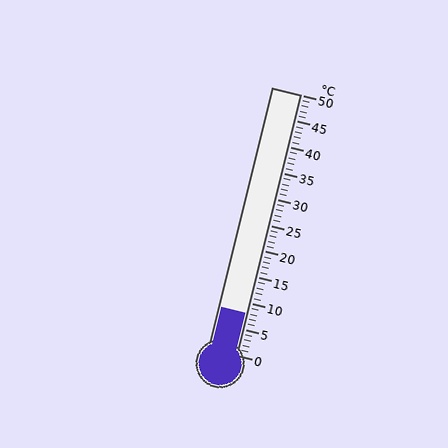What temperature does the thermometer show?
The thermometer shows approximately 8°C.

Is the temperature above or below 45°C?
The temperature is below 45°C.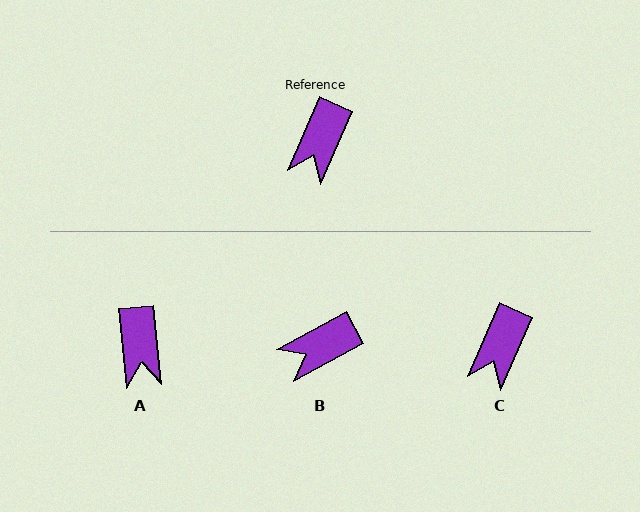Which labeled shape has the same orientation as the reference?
C.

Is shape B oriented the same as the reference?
No, it is off by about 38 degrees.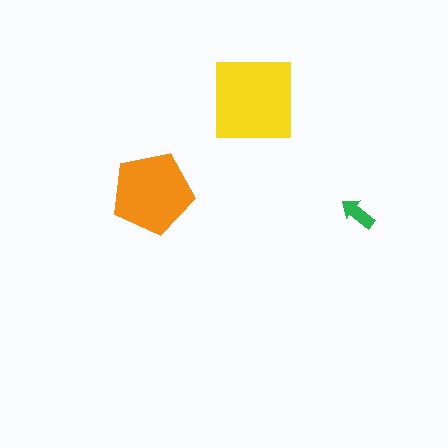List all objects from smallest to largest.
The green arrow, the orange pentagon, the yellow square.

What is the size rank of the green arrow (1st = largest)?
3rd.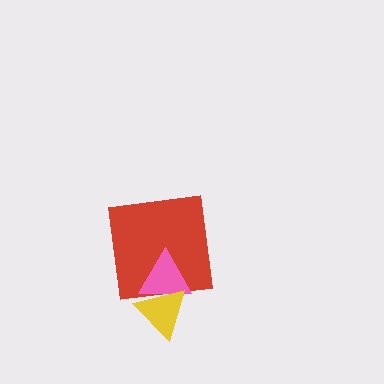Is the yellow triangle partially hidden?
No, no other shape covers it.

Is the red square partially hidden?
Yes, it is partially covered by another shape.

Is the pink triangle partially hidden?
Yes, it is partially covered by another shape.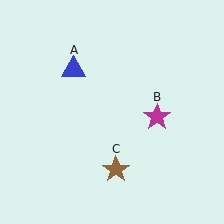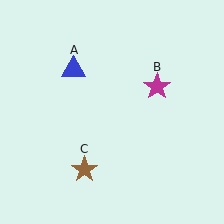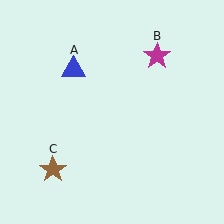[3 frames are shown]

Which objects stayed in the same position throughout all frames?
Blue triangle (object A) remained stationary.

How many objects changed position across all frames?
2 objects changed position: magenta star (object B), brown star (object C).